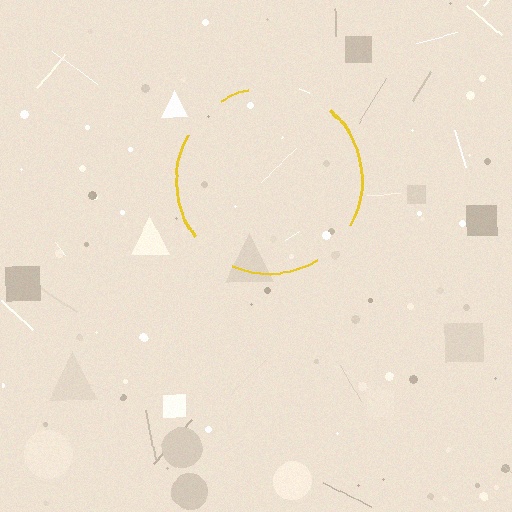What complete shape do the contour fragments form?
The contour fragments form a circle.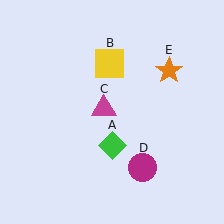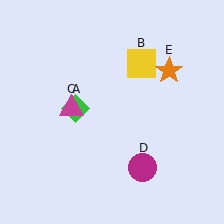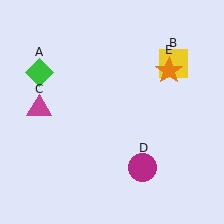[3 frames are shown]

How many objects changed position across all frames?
3 objects changed position: green diamond (object A), yellow square (object B), magenta triangle (object C).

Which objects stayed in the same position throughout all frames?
Magenta circle (object D) and orange star (object E) remained stationary.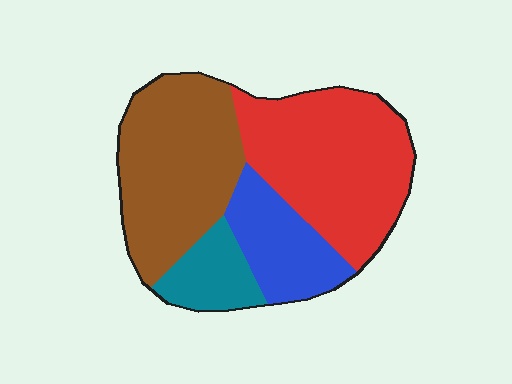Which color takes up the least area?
Teal, at roughly 10%.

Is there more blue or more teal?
Blue.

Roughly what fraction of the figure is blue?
Blue takes up about one sixth (1/6) of the figure.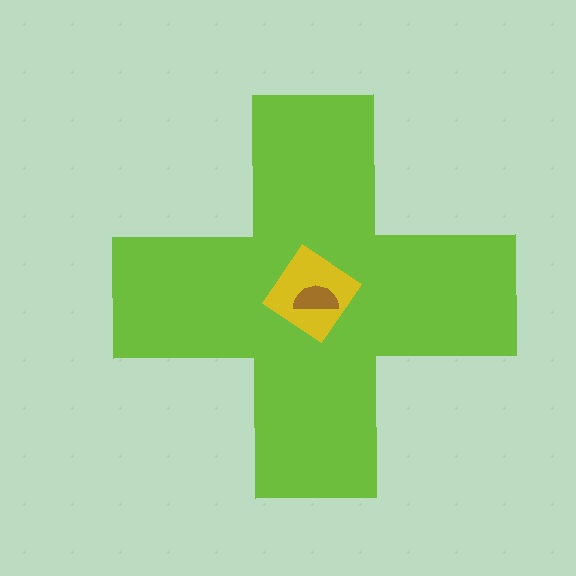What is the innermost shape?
The brown semicircle.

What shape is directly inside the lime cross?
The yellow diamond.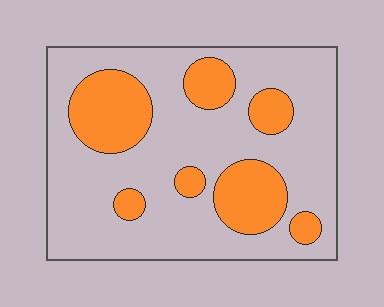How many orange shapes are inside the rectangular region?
7.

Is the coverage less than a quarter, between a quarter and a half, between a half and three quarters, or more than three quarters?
Between a quarter and a half.